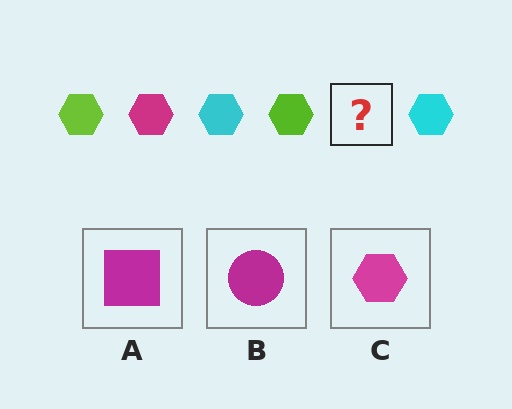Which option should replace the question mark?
Option C.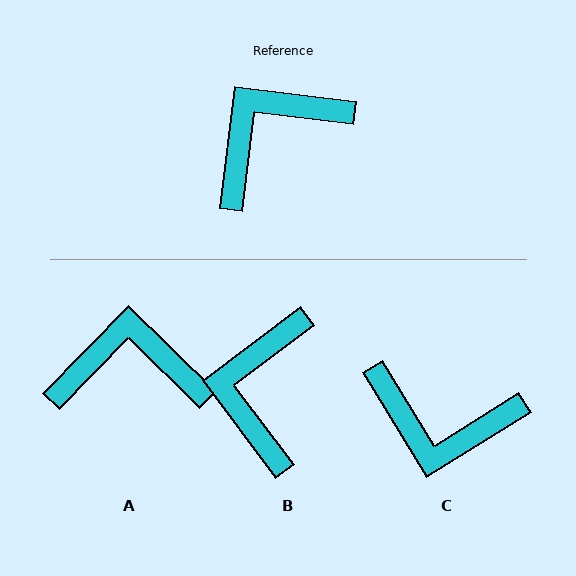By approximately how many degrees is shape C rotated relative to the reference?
Approximately 128 degrees counter-clockwise.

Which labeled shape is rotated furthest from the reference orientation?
C, about 128 degrees away.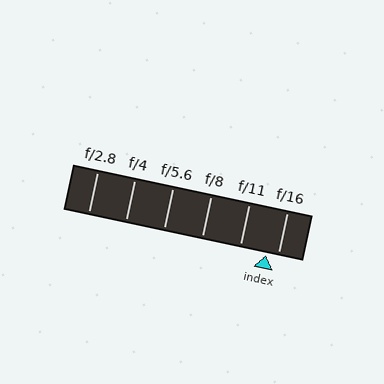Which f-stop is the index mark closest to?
The index mark is closest to f/16.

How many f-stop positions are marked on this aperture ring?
There are 6 f-stop positions marked.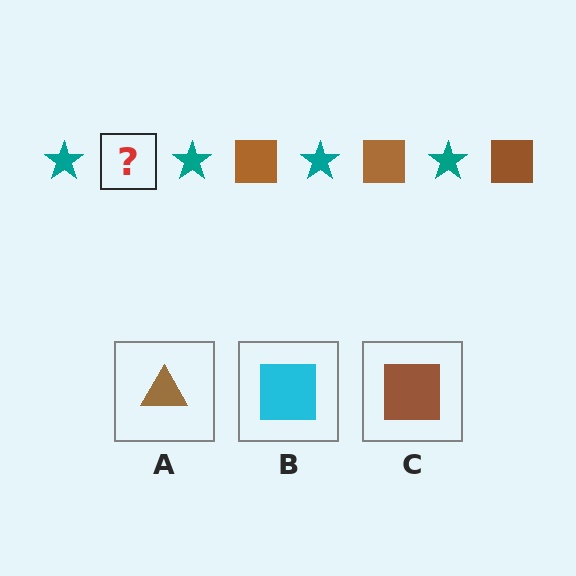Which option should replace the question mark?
Option C.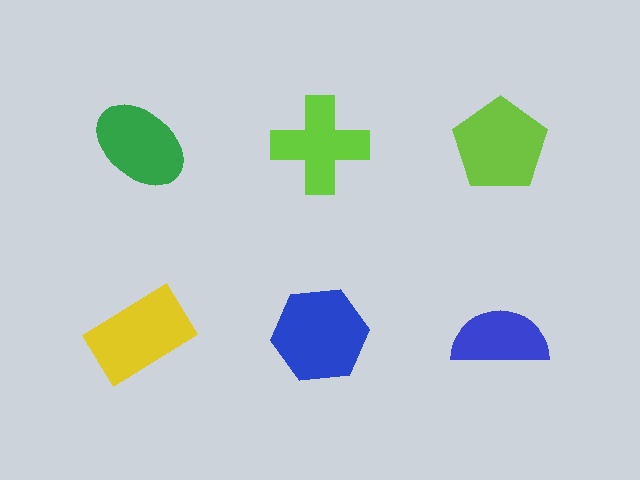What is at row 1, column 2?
A lime cross.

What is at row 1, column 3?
A lime pentagon.